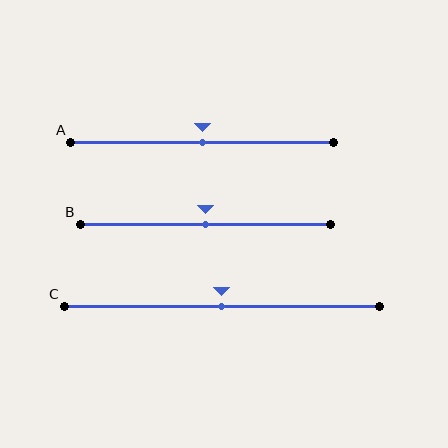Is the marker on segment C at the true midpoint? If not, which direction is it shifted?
Yes, the marker on segment C is at the true midpoint.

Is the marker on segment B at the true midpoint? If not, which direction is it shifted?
Yes, the marker on segment B is at the true midpoint.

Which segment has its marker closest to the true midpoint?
Segment A has its marker closest to the true midpoint.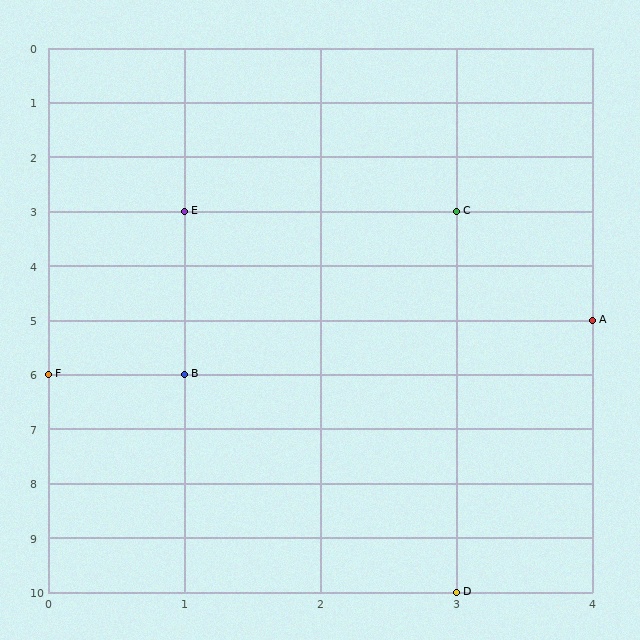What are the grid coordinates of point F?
Point F is at grid coordinates (0, 6).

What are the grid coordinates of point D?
Point D is at grid coordinates (3, 10).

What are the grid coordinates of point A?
Point A is at grid coordinates (4, 5).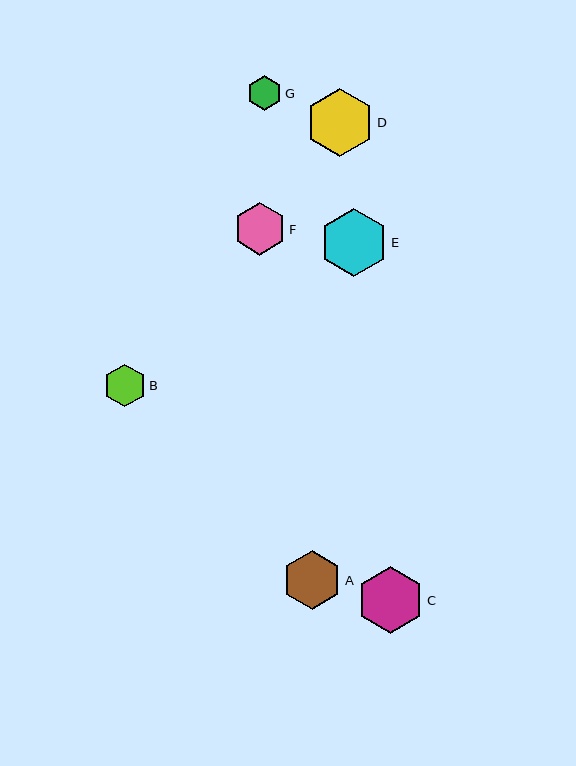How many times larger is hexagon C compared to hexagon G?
Hexagon C is approximately 1.9 times the size of hexagon G.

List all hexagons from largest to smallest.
From largest to smallest: D, E, C, A, F, B, G.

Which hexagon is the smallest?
Hexagon G is the smallest with a size of approximately 35 pixels.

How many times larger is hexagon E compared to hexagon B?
Hexagon E is approximately 1.6 times the size of hexagon B.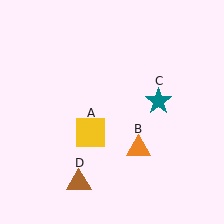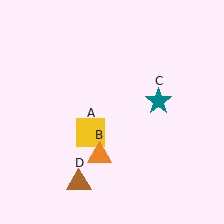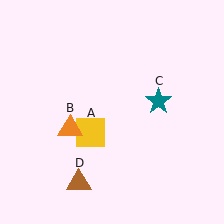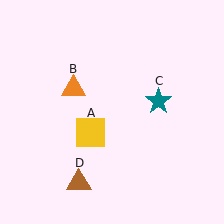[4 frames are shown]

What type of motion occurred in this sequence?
The orange triangle (object B) rotated clockwise around the center of the scene.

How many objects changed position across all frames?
1 object changed position: orange triangle (object B).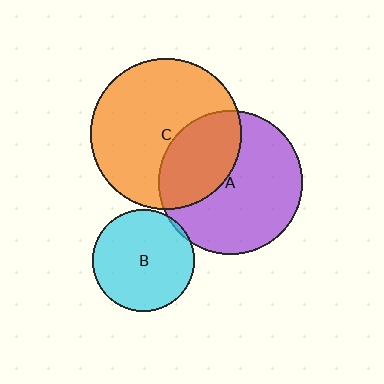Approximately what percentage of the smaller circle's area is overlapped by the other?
Approximately 35%.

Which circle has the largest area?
Circle C (orange).